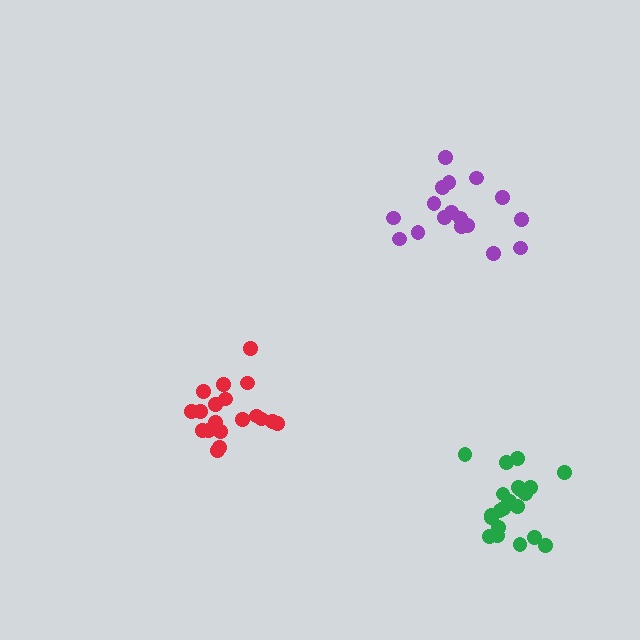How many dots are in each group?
Group 1: 17 dots, Group 2: 21 dots, Group 3: 19 dots (57 total).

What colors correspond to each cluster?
The clusters are colored: purple, green, red.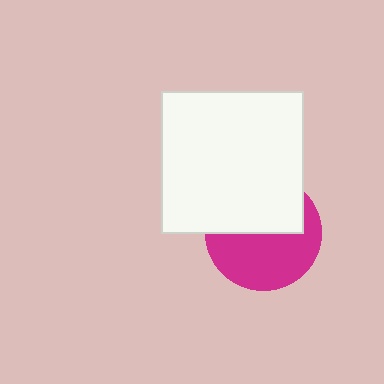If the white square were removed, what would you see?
You would see the complete magenta circle.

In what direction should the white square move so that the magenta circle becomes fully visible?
The white square should move up. That is the shortest direction to clear the overlap and leave the magenta circle fully visible.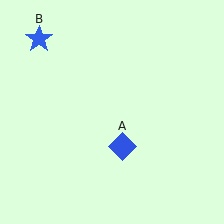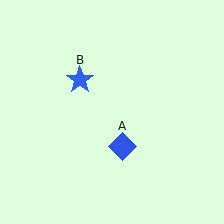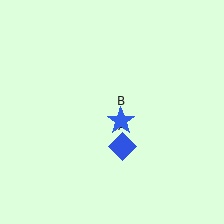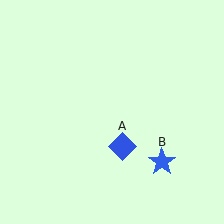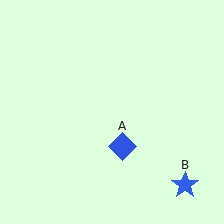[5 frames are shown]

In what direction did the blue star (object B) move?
The blue star (object B) moved down and to the right.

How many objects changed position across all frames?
1 object changed position: blue star (object B).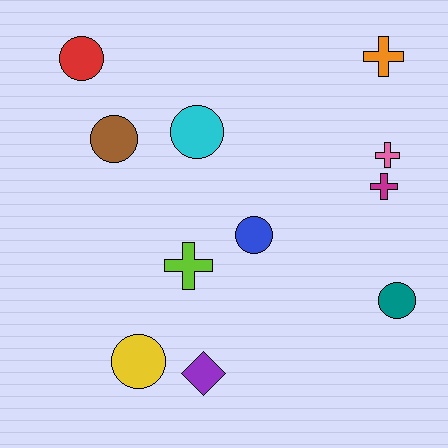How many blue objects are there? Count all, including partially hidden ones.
There is 1 blue object.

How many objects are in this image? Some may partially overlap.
There are 11 objects.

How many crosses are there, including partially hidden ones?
There are 4 crosses.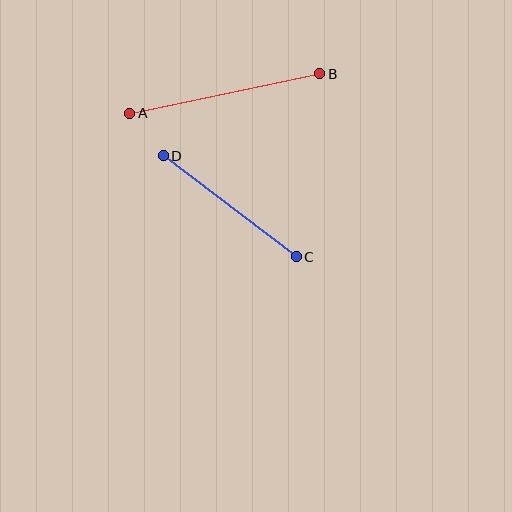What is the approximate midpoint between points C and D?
The midpoint is at approximately (230, 206) pixels.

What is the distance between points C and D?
The distance is approximately 167 pixels.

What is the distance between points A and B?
The distance is approximately 194 pixels.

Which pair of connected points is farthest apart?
Points A and B are farthest apart.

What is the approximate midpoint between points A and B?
The midpoint is at approximately (225, 94) pixels.